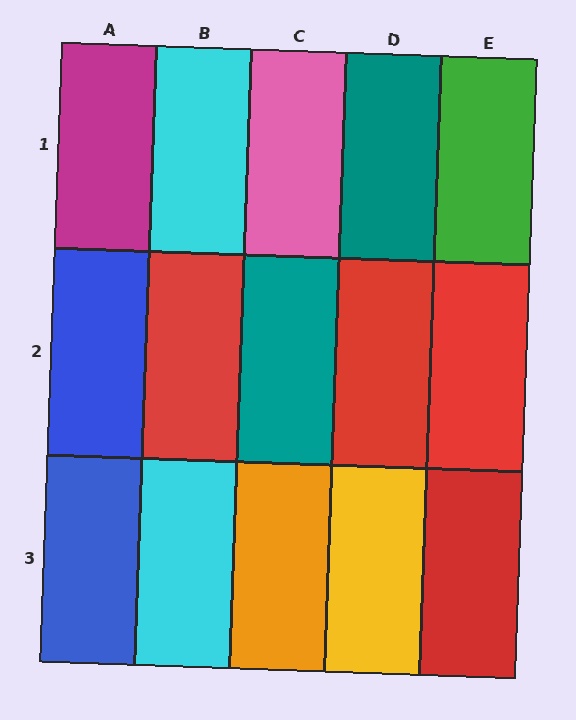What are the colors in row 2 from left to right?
Blue, red, teal, red, red.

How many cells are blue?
2 cells are blue.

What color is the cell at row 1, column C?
Pink.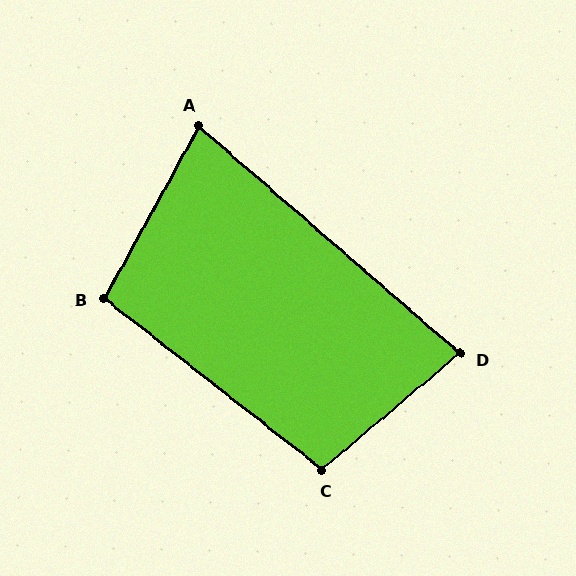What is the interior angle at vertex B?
Approximately 99 degrees (obtuse).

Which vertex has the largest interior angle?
C, at approximately 102 degrees.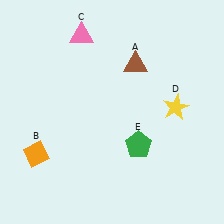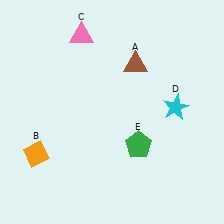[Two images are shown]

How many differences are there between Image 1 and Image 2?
There is 1 difference between the two images.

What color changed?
The star (D) changed from yellow in Image 1 to cyan in Image 2.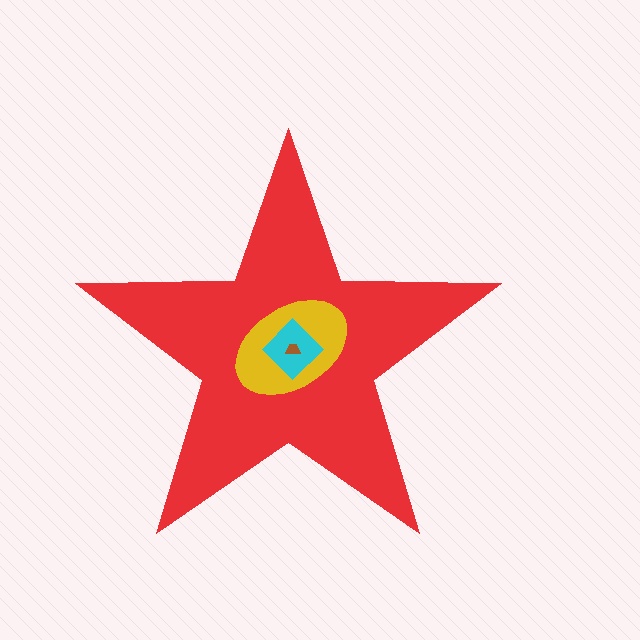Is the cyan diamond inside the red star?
Yes.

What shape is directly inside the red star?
The yellow ellipse.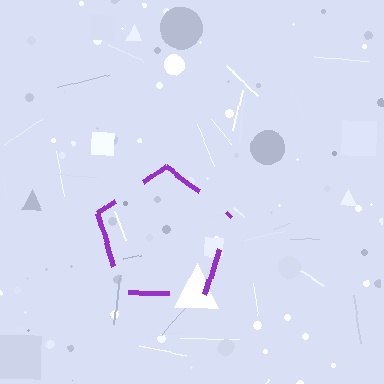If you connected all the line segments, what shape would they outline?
They would outline a pentagon.